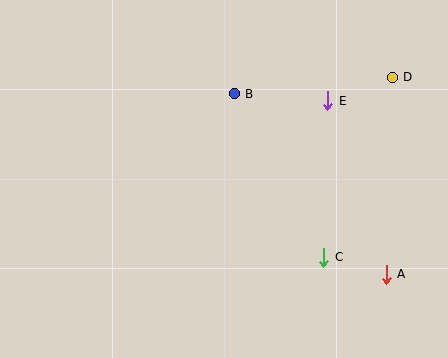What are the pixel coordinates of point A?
Point A is at (386, 274).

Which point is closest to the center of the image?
Point B at (234, 94) is closest to the center.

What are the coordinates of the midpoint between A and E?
The midpoint between A and E is at (357, 188).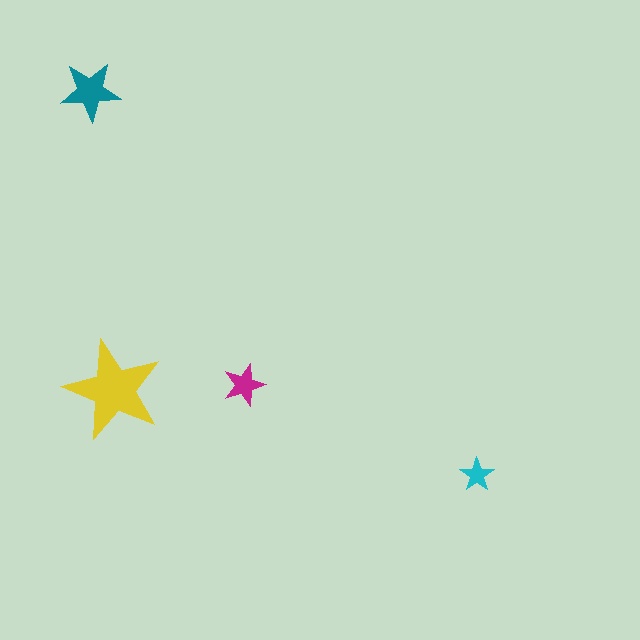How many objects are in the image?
There are 4 objects in the image.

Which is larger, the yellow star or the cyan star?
The yellow one.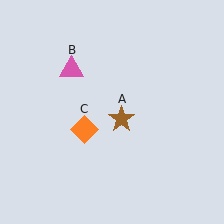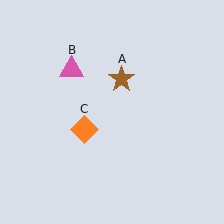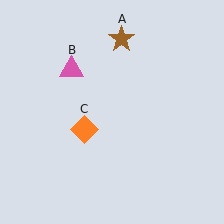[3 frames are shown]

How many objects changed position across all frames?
1 object changed position: brown star (object A).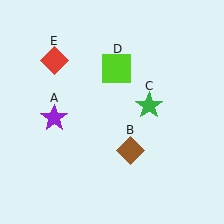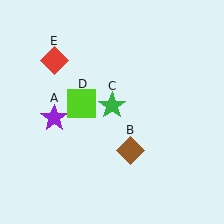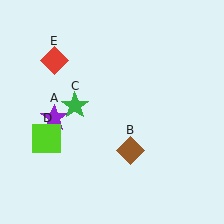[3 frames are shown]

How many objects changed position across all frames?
2 objects changed position: green star (object C), lime square (object D).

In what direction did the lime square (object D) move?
The lime square (object D) moved down and to the left.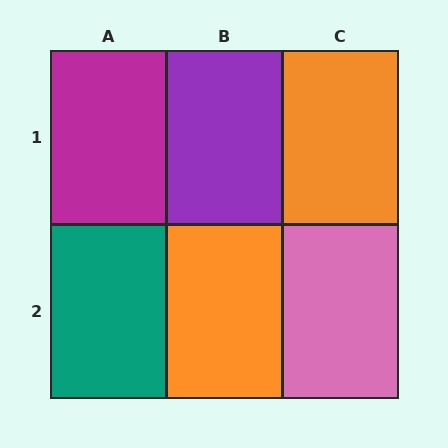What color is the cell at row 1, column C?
Orange.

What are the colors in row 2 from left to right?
Teal, orange, pink.